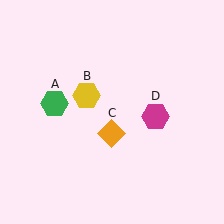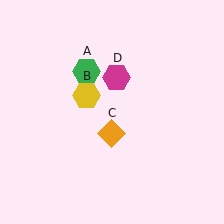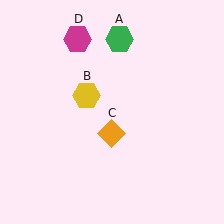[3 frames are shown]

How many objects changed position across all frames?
2 objects changed position: green hexagon (object A), magenta hexagon (object D).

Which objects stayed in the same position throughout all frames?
Yellow hexagon (object B) and orange diamond (object C) remained stationary.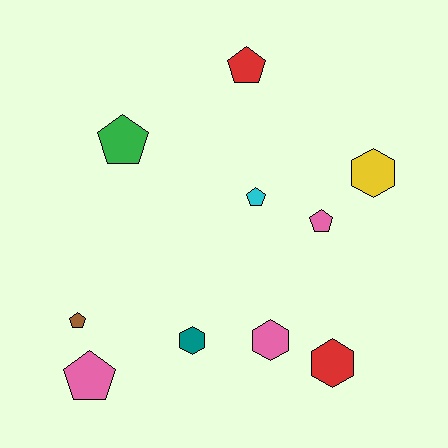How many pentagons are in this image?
There are 6 pentagons.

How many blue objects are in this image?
There are no blue objects.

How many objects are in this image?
There are 10 objects.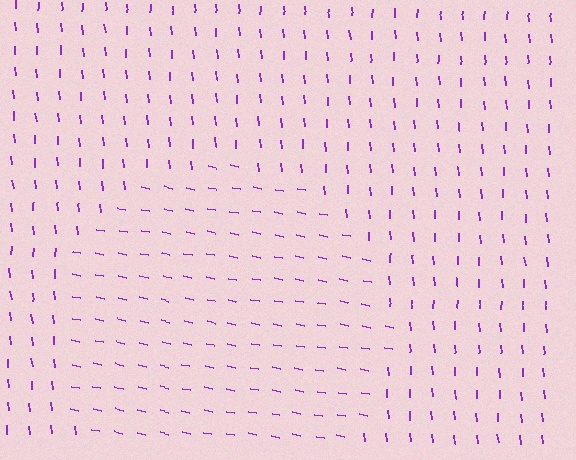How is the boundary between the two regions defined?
The boundary is defined purely by a change in line orientation (approximately 74 degrees difference). All lines are the same color and thickness.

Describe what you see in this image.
The image is filled with small purple line segments. A circle region in the image has lines oriented differently from the surrounding lines, creating a visible texture boundary.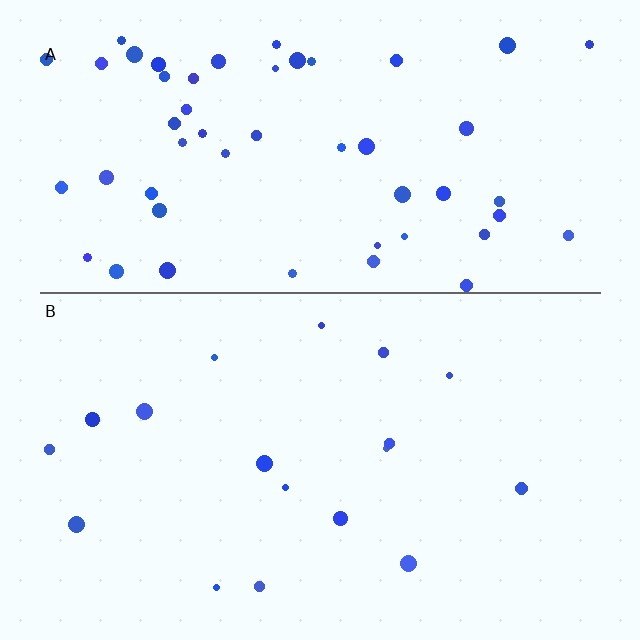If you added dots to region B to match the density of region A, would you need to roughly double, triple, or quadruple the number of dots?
Approximately triple.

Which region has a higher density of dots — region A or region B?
A (the top).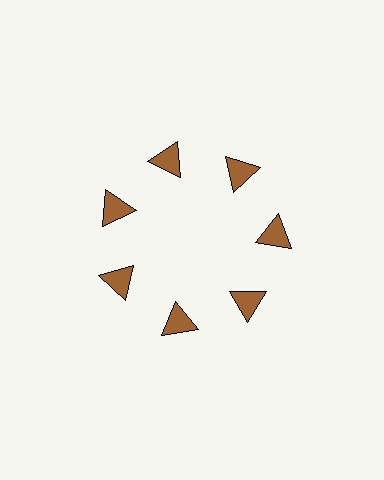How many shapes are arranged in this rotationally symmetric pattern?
There are 7 shapes, arranged in 7 groups of 1.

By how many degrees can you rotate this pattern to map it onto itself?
The pattern maps onto itself every 51 degrees of rotation.